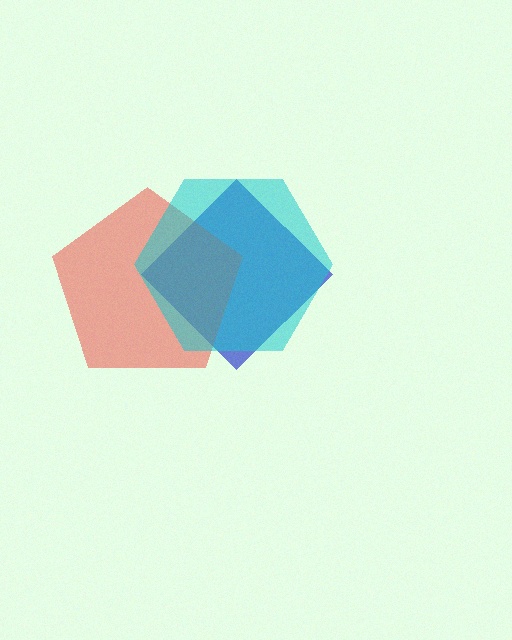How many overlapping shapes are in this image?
There are 3 overlapping shapes in the image.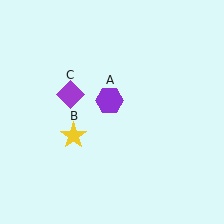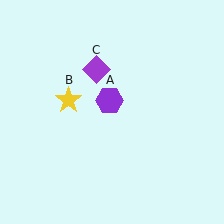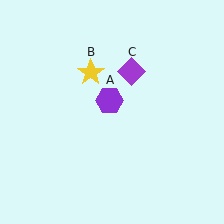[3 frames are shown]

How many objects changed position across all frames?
2 objects changed position: yellow star (object B), purple diamond (object C).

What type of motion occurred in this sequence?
The yellow star (object B), purple diamond (object C) rotated clockwise around the center of the scene.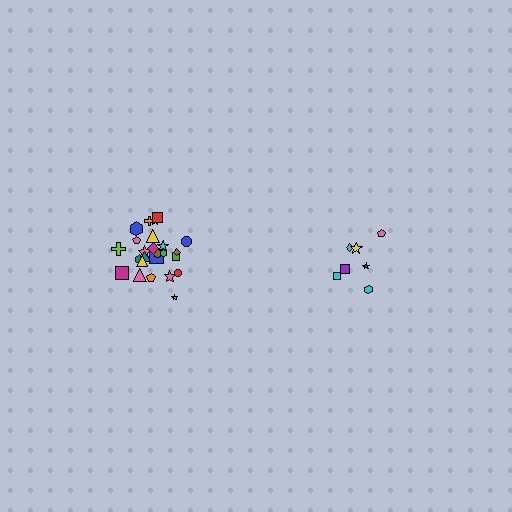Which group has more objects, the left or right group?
The left group.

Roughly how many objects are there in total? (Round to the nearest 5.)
Roughly 30 objects in total.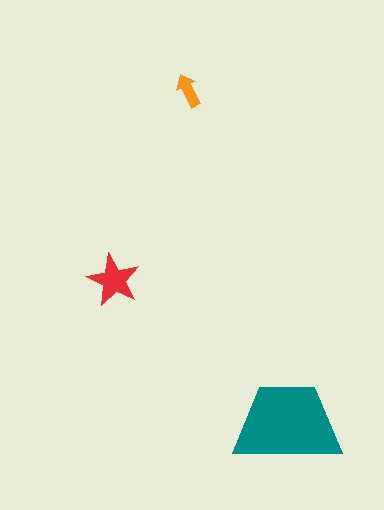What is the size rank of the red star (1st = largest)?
2nd.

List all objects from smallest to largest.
The orange arrow, the red star, the teal trapezoid.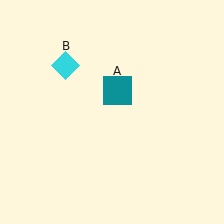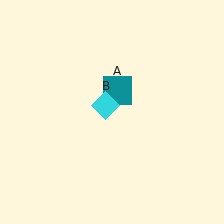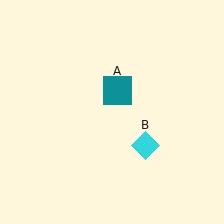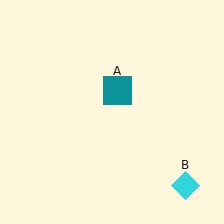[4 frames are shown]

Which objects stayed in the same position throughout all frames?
Teal square (object A) remained stationary.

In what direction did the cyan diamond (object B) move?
The cyan diamond (object B) moved down and to the right.